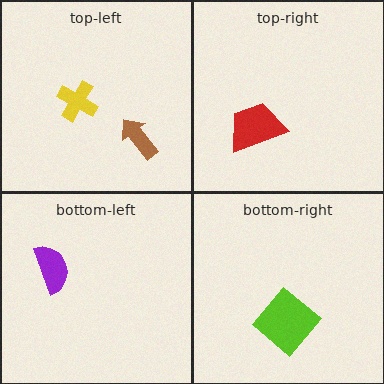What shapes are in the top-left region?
The brown arrow, the yellow cross.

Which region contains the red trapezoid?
The top-right region.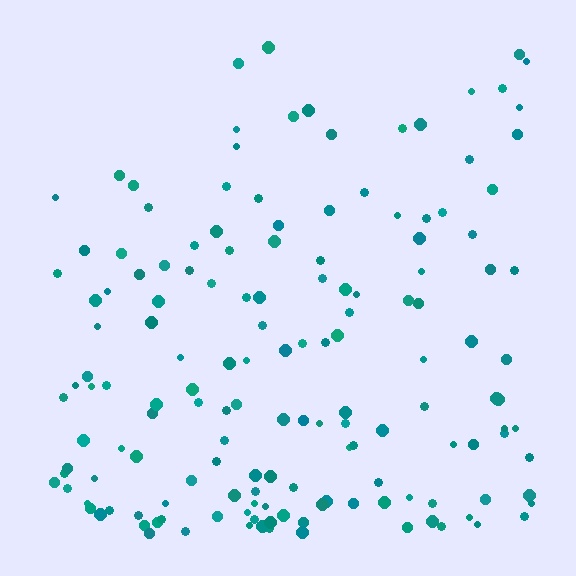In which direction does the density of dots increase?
From top to bottom, with the bottom side densest.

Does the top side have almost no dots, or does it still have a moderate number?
Still a moderate number, just noticeably fewer than the bottom.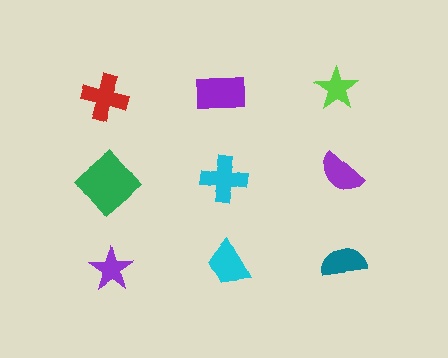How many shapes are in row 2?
3 shapes.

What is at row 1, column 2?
A purple rectangle.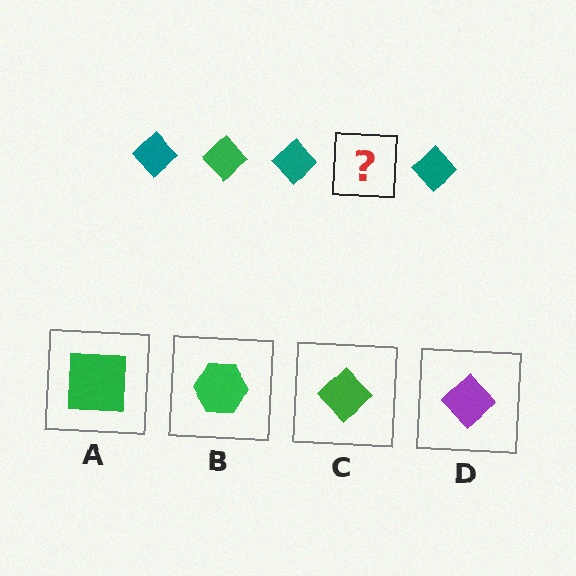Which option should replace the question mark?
Option C.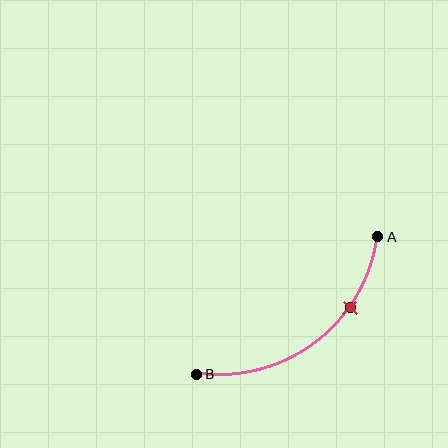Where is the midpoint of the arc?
The arc midpoint is the point on the curve farthest from the straight line joining A and B. It sits below and to the right of that line.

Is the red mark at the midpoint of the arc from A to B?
No. The red mark lies on the arc but is closer to endpoint A. The arc midpoint would be at the point on the curve equidistant along the arc from both A and B.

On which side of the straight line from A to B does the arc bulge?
The arc bulges below and to the right of the straight line connecting A and B.